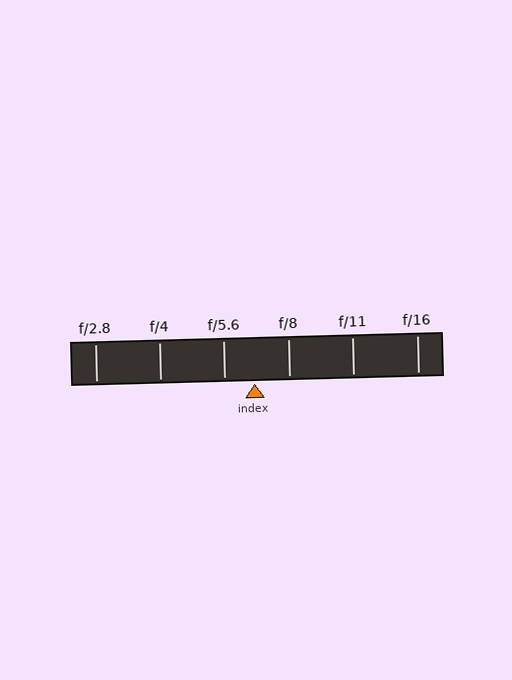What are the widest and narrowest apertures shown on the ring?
The widest aperture shown is f/2.8 and the narrowest is f/16.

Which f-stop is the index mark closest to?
The index mark is closest to f/5.6.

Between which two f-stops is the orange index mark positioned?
The index mark is between f/5.6 and f/8.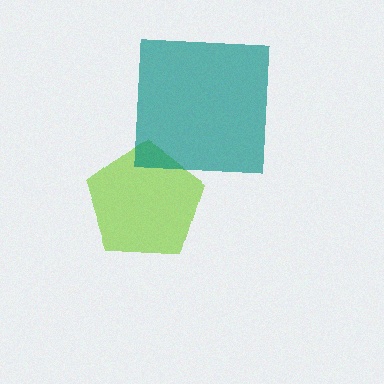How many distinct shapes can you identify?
There are 2 distinct shapes: a lime pentagon, a teal square.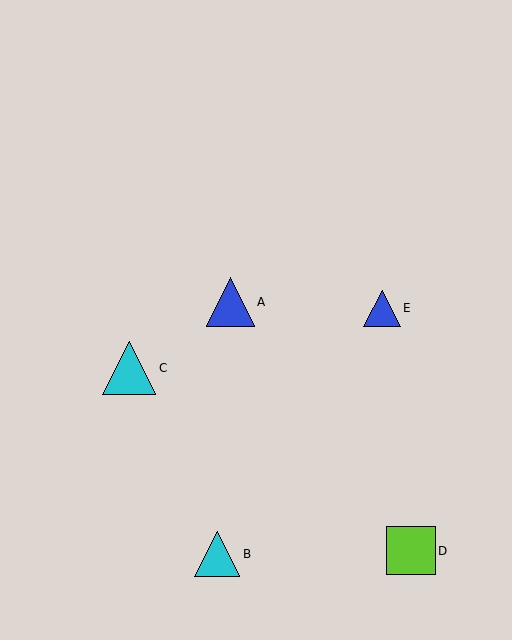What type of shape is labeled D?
Shape D is a lime square.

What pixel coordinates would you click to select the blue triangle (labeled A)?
Click at (230, 302) to select the blue triangle A.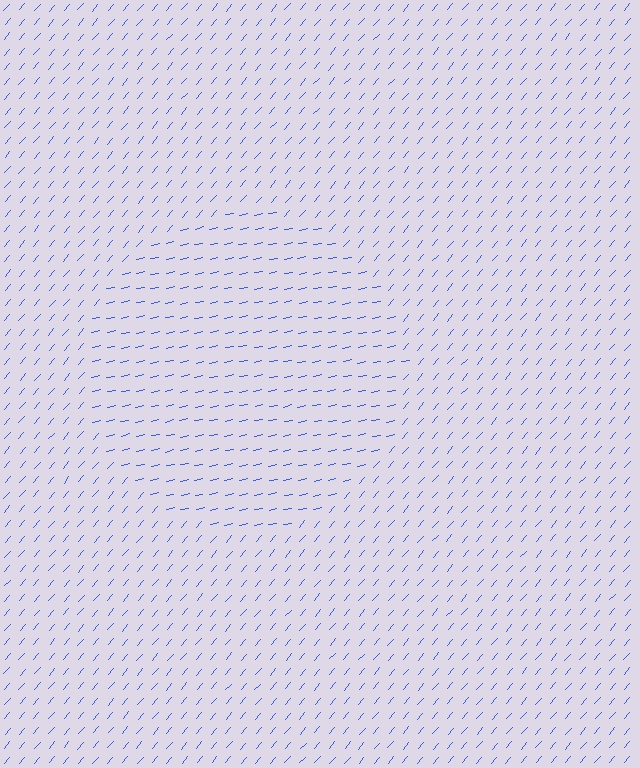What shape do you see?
I see a circle.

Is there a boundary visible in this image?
Yes, there is a texture boundary formed by a change in line orientation.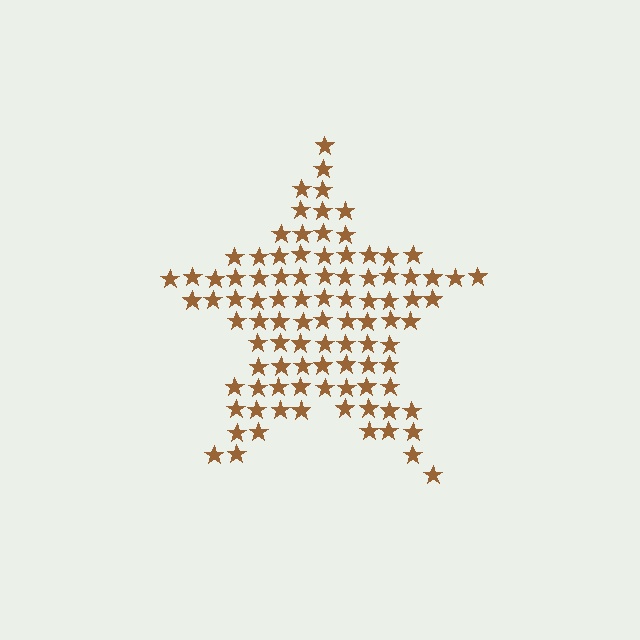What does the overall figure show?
The overall figure shows a star.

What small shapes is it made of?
It is made of small stars.